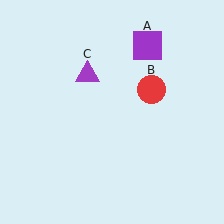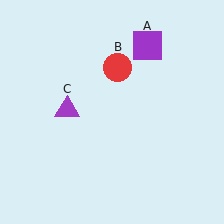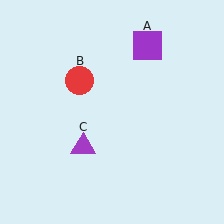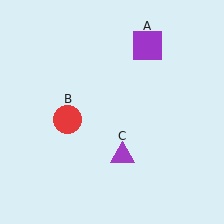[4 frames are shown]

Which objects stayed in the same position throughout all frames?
Purple square (object A) remained stationary.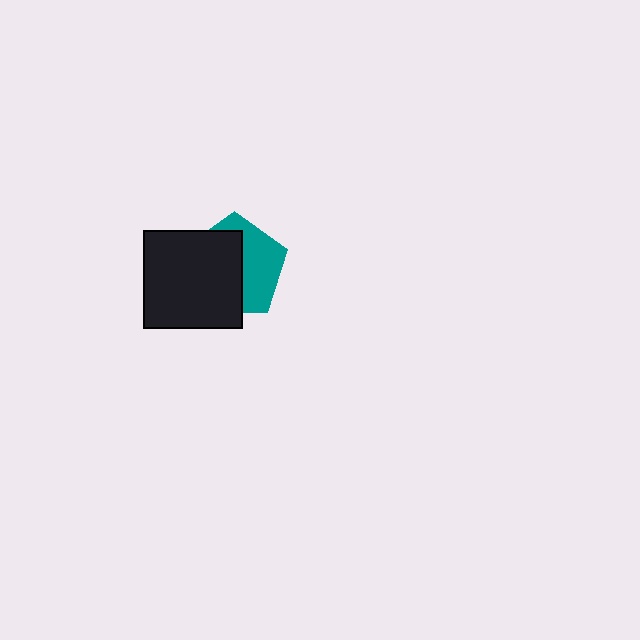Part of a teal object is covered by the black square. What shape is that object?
It is a pentagon.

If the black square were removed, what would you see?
You would see the complete teal pentagon.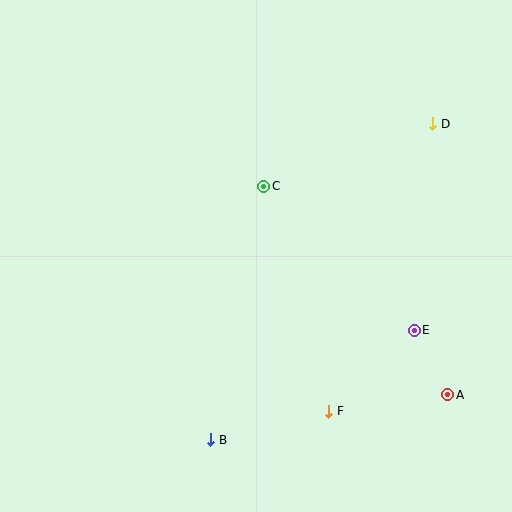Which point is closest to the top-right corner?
Point D is closest to the top-right corner.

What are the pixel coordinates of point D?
Point D is at (433, 124).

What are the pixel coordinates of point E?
Point E is at (414, 330).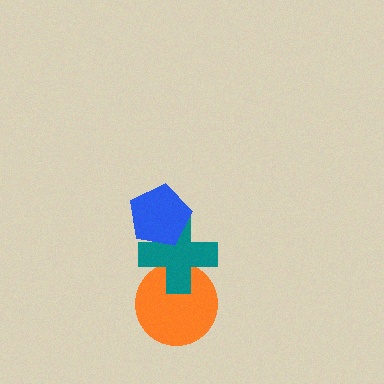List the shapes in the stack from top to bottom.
From top to bottom: the blue pentagon, the teal cross, the orange circle.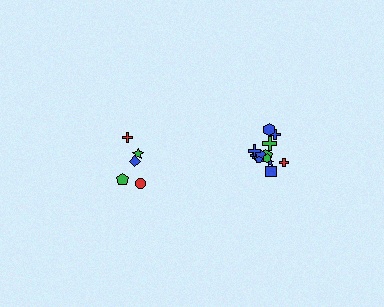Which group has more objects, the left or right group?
The right group.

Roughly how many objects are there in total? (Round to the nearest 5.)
Roughly 15 objects in total.